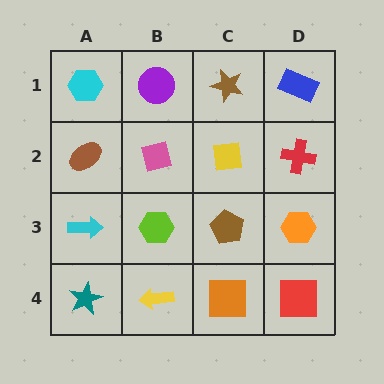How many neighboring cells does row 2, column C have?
4.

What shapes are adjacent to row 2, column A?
A cyan hexagon (row 1, column A), a cyan arrow (row 3, column A), a pink square (row 2, column B).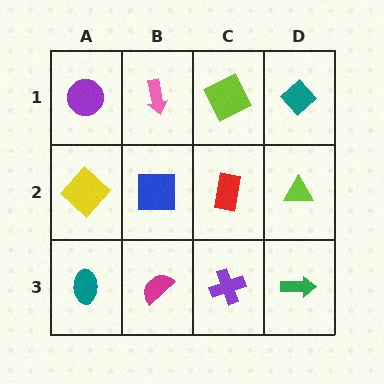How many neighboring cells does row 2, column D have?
3.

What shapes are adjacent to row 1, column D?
A lime triangle (row 2, column D), a lime square (row 1, column C).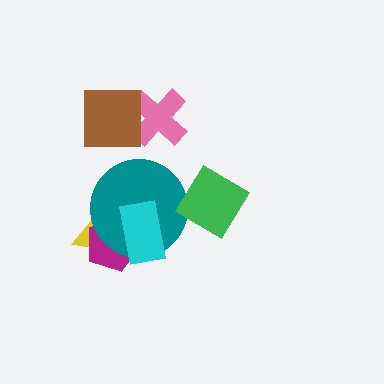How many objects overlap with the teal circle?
4 objects overlap with the teal circle.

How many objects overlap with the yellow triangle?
3 objects overlap with the yellow triangle.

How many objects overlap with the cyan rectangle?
3 objects overlap with the cyan rectangle.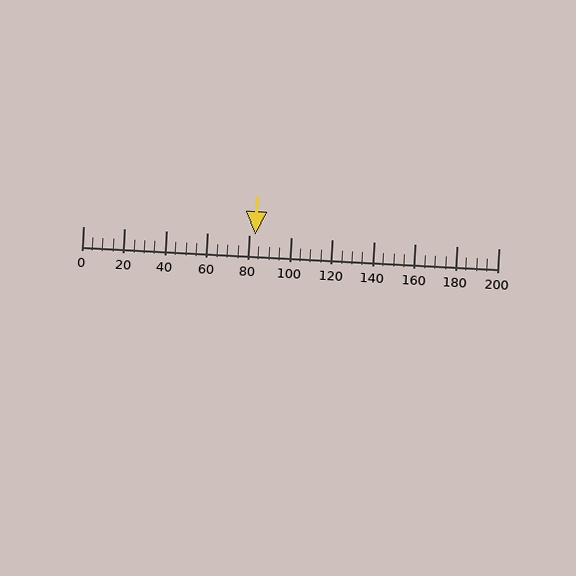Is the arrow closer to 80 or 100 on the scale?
The arrow is closer to 80.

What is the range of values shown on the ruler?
The ruler shows values from 0 to 200.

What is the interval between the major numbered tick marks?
The major tick marks are spaced 20 units apart.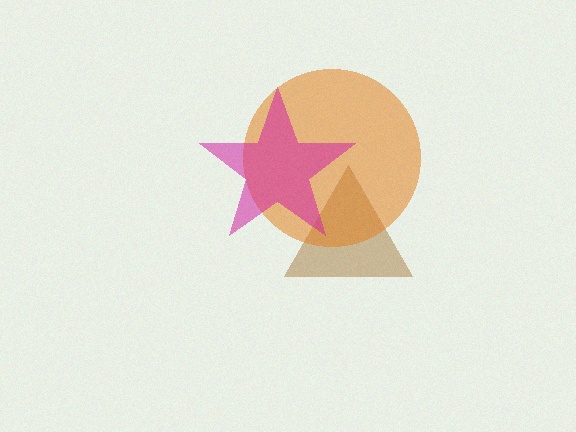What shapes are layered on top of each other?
The layered shapes are: a brown triangle, an orange circle, a magenta star.